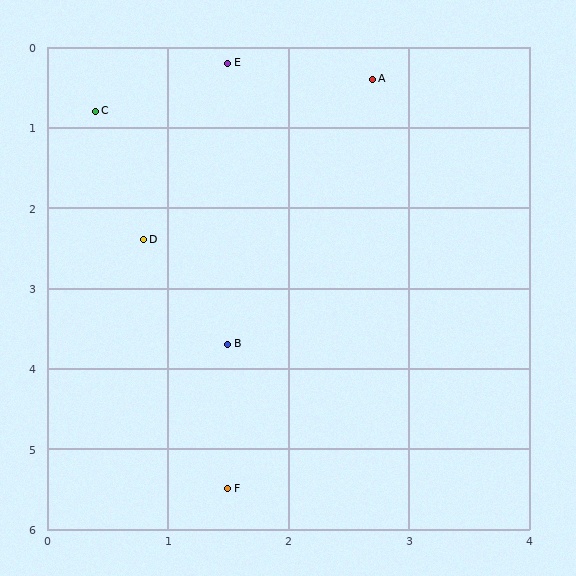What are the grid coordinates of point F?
Point F is at approximately (1.5, 5.5).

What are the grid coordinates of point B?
Point B is at approximately (1.5, 3.7).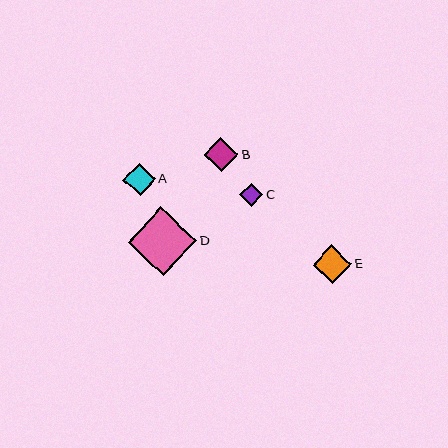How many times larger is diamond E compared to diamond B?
Diamond E is approximately 1.1 times the size of diamond B.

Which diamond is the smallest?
Diamond C is the smallest with a size of approximately 23 pixels.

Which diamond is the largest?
Diamond D is the largest with a size of approximately 69 pixels.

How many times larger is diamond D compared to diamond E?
Diamond D is approximately 1.8 times the size of diamond E.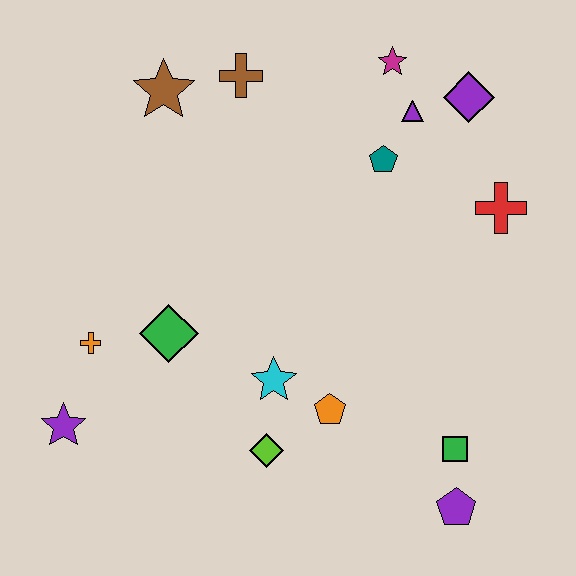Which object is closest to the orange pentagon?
The cyan star is closest to the orange pentagon.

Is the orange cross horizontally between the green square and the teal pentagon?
No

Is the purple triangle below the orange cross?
No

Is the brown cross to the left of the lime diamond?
Yes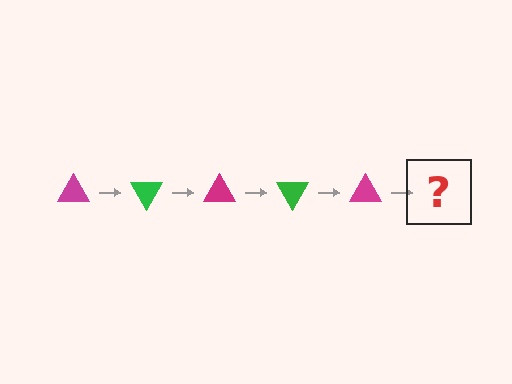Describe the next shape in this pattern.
It should be a green triangle, rotated 300 degrees from the start.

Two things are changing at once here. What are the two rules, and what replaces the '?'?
The two rules are that it rotates 60 degrees each step and the color cycles through magenta and green. The '?' should be a green triangle, rotated 300 degrees from the start.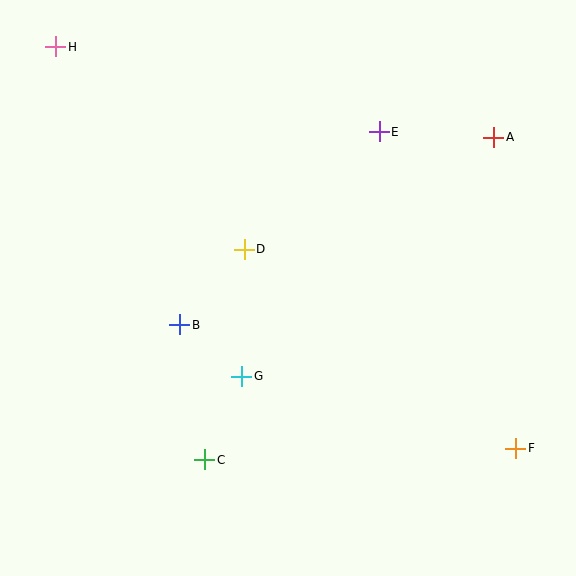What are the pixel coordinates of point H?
Point H is at (56, 47).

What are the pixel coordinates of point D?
Point D is at (244, 249).